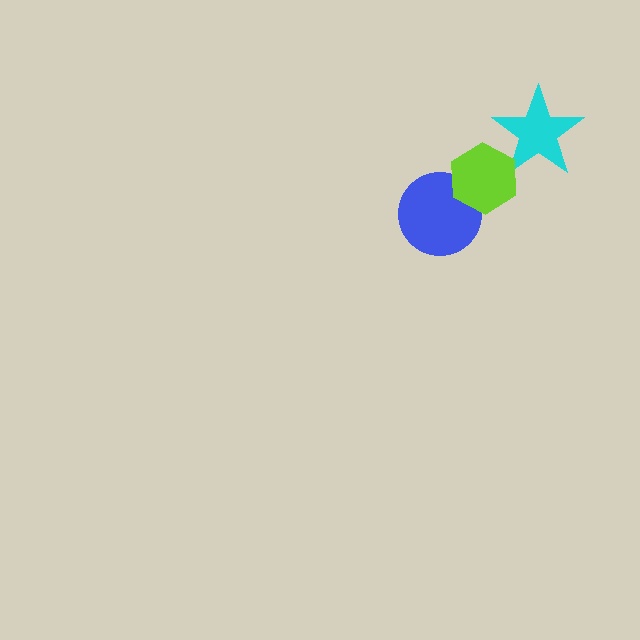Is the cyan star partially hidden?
Yes, it is partially covered by another shape.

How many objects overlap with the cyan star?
1 object overlaps with the cyan star.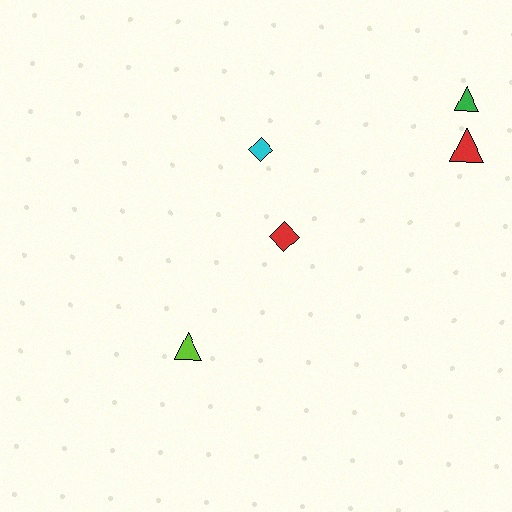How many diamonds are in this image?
There are 2 diamonds.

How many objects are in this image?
There are 5 objects.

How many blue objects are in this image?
There are no blue objects.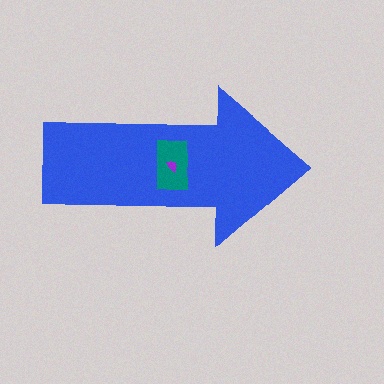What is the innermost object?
The purple semicircle.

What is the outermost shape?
The blue arrow.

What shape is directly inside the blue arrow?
The teal rectangle.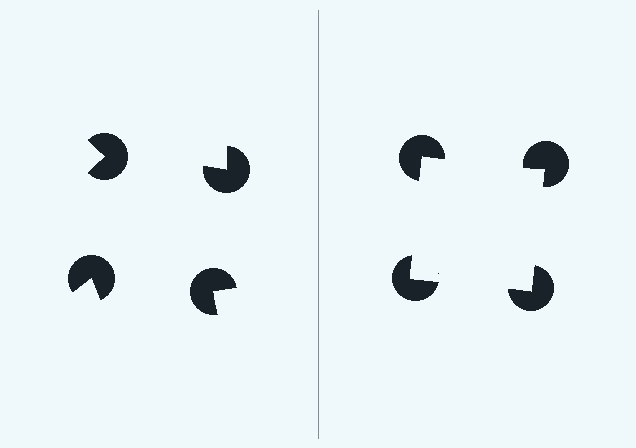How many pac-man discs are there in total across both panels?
8 — 4 on each side.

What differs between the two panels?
The pac-man discs are positioned identically on both sides; only the wedge orientations differ. On the right they align to a square; on the left they are misaligned.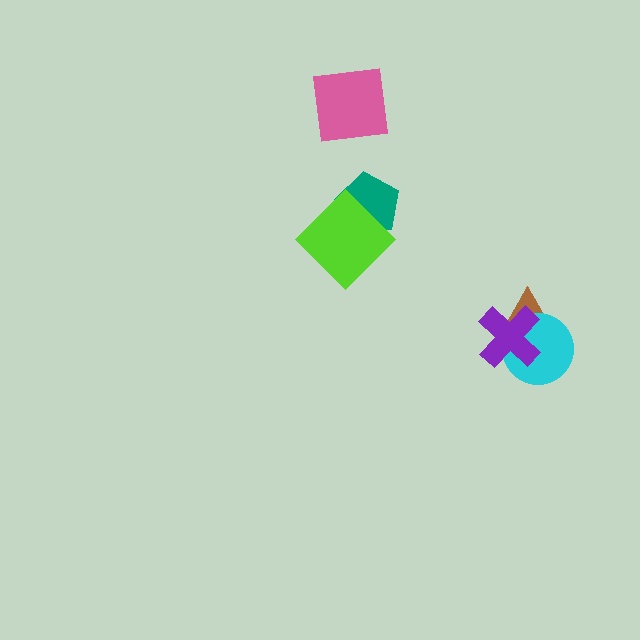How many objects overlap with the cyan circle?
2 objects overlap with the cyan circle.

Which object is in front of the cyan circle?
The purple cross is in front of the cyan circle.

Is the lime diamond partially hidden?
No, no other shape covers it.